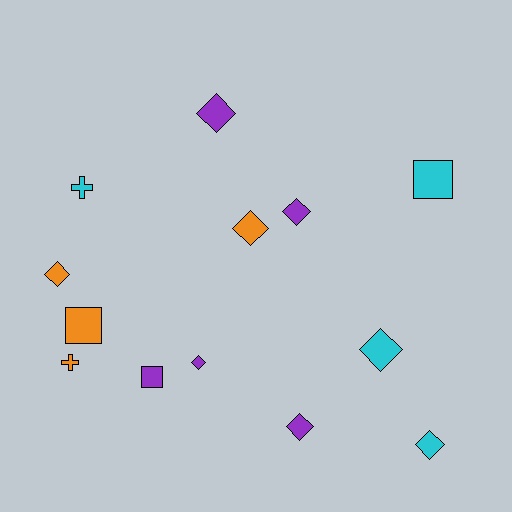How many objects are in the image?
There are 13 objects.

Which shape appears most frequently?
Diamond, with 8 objects.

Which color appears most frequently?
Purple, with 5 objects.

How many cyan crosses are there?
There is 1 cyan cross.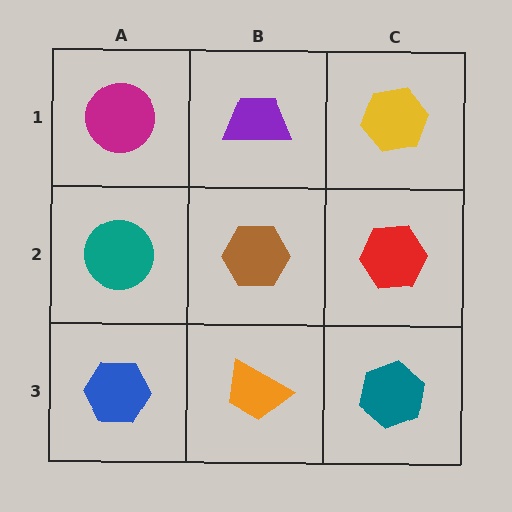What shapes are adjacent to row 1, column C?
A red hexagon (row 2, column C), a purple trapezoid (row 1, column B).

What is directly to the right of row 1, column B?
A yellow hexagon.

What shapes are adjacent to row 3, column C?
A red hexagon (row 2, column C), an orange trapezoid (row 3, column B).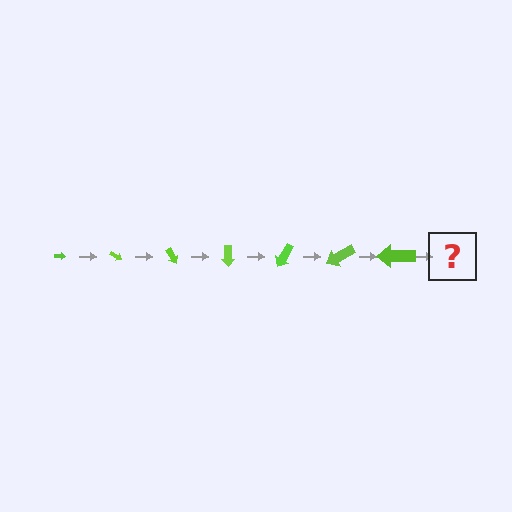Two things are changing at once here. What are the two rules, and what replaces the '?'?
The two rules are that the arrow grows larger each step and it rotates 30 degrees each step. The '?' should be an arrow, larger than the previous one and rotated 210 degrees from the start.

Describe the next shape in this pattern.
It should be an arrow, larger than the previous one and rotated 210 degrees from the start.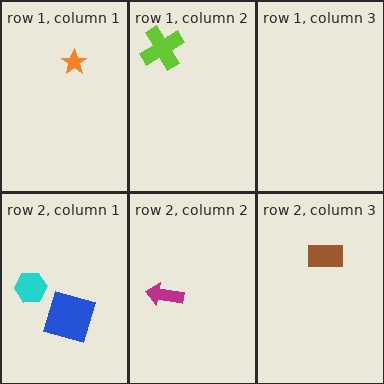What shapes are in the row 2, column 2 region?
The magenta arrow.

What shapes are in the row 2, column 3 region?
The brown rectangle.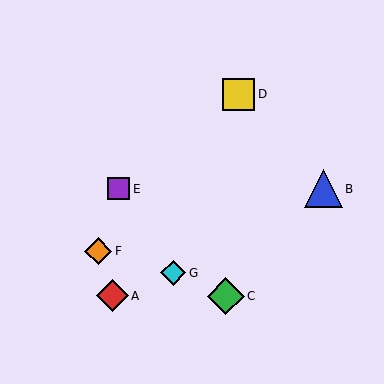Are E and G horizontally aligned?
No, E is at y≈189 and G is at y≈273.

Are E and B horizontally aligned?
Yes, both are at y≈189.